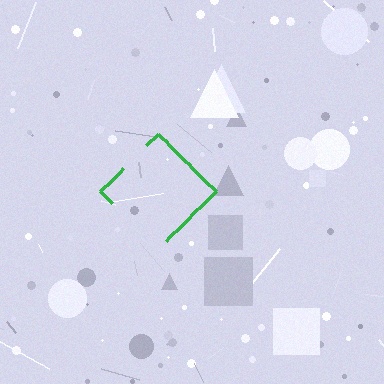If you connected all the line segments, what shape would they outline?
They would outline a diamond.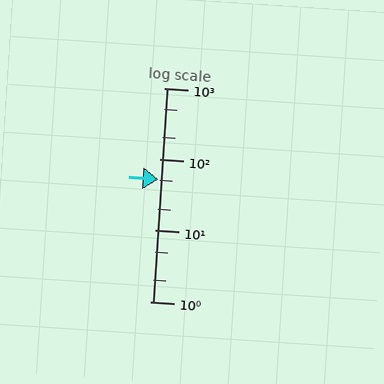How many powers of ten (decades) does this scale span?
The scale spans 3 decades, from 1 to 1000.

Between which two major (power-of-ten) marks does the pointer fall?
The pointer is between 10 and 100.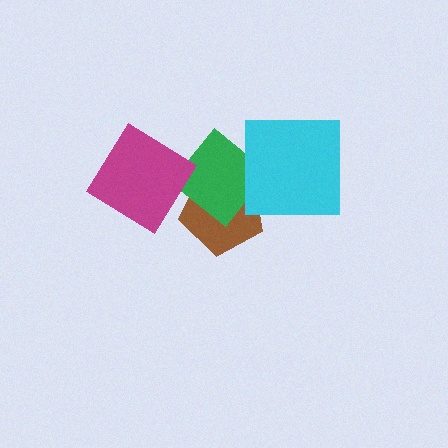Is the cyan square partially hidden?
No, no other shape covers it.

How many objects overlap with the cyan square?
0 objects overlap with the cyan square.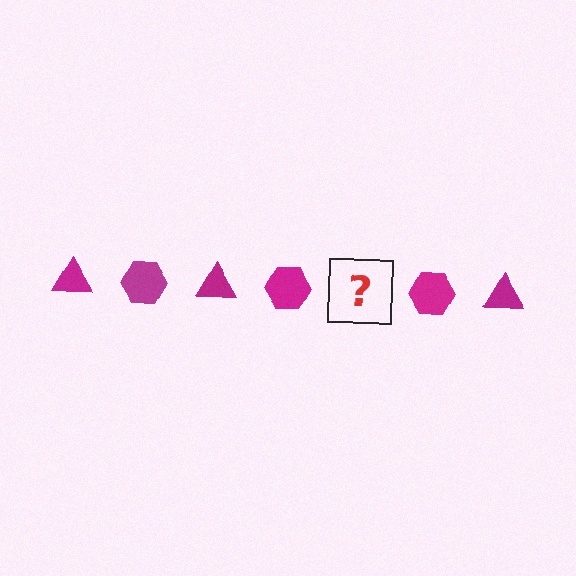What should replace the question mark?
The question mark should be replaced with a magenta triangle.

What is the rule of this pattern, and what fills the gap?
The rule is that the pattern cycles through triangle, hexagon shapes in magenta. The gap should be filled with a magenta triangle.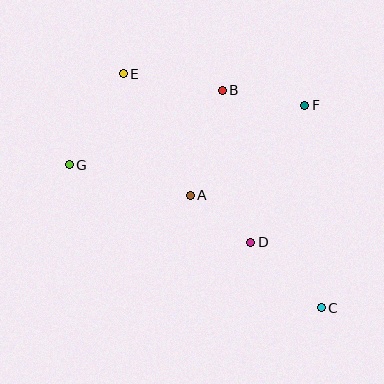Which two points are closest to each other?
Points A and D are closest to each other.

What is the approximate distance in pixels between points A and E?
The distance between A and E is approximately 138 pixels.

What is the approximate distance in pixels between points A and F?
The distance between A and F is approximately 146 pixels.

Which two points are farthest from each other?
Points C and E are farthest from each other.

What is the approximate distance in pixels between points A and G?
The distance between A and G is approximately 125 pixels.